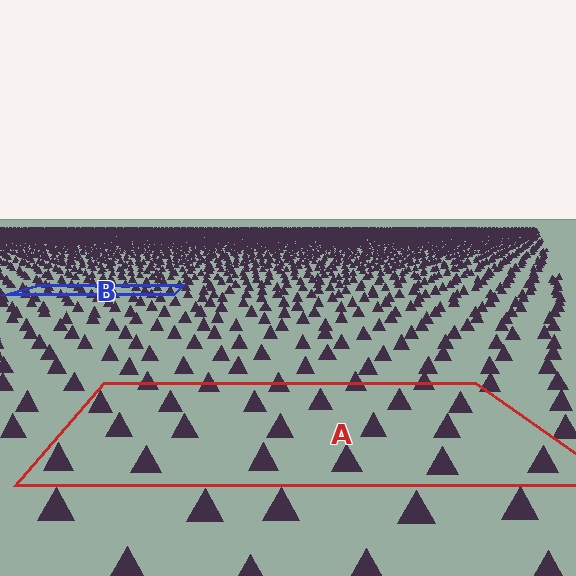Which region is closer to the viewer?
Region A is closer. The texture elements there are larger and more spread out.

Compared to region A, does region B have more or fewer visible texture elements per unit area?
Region B has more texture elements per unit area — they are packed more densely because it is farther away.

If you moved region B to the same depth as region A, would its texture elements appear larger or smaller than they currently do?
They would appear larger. At a closer depth, the same texture elements are projected at a bigger on-screen size.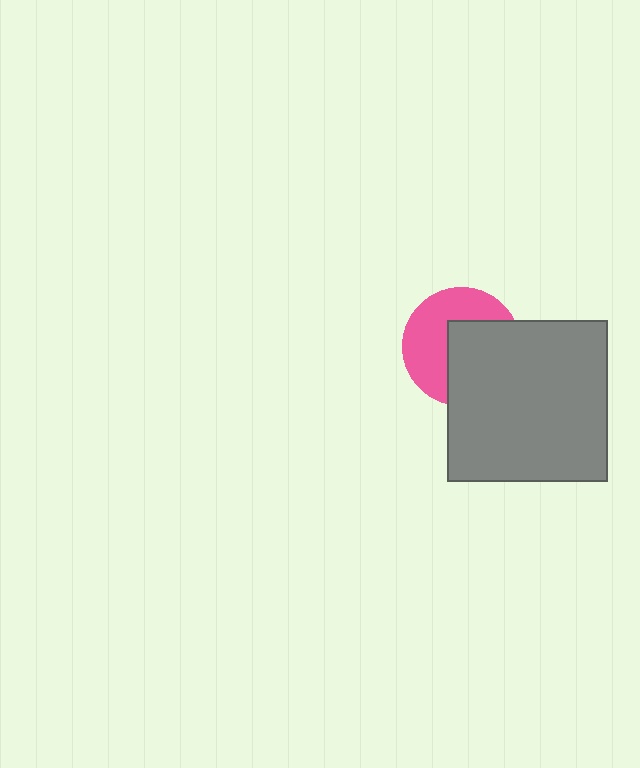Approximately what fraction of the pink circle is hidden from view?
Roughly 50% of the pink circle is hidden behind the gray square.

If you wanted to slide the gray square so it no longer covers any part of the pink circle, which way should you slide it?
Slide it toward the lower-right — that is the most direct way to separate the two shapes.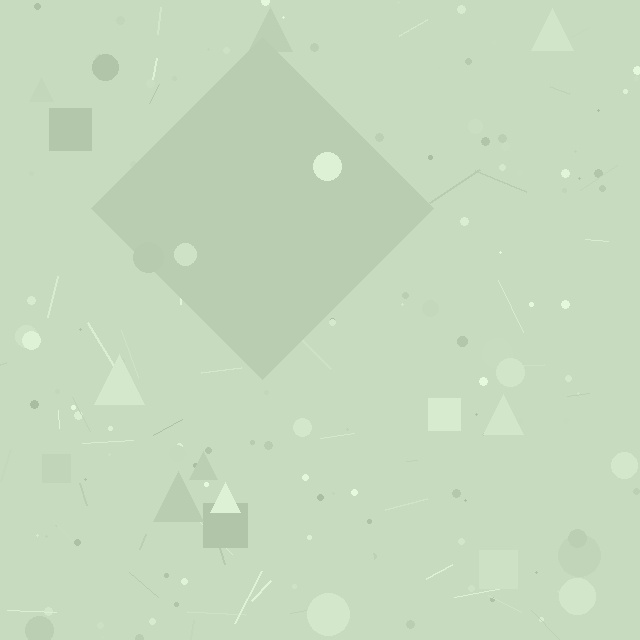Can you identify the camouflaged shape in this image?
The camouflaged shape is a diamond.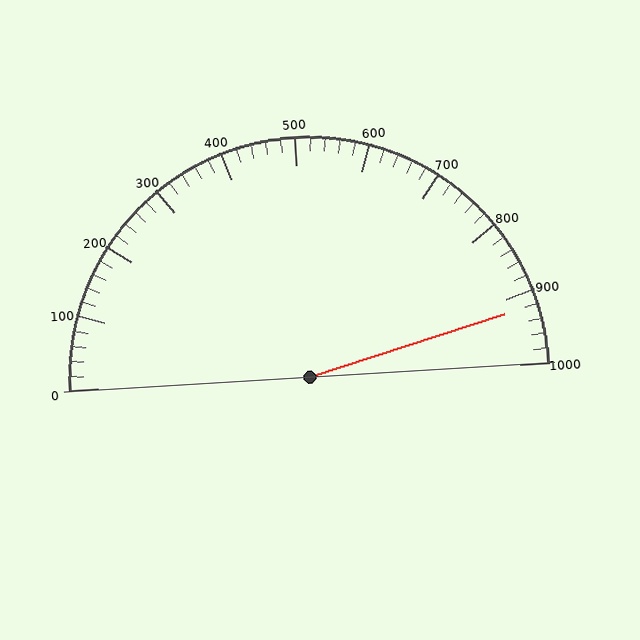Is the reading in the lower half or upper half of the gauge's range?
The reading is in the upper half of the range (0 to 1000).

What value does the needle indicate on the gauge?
The needle indicates approximately 920.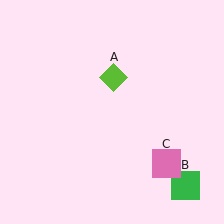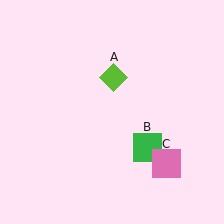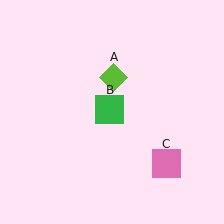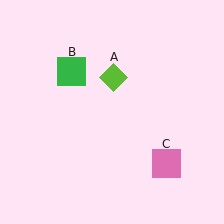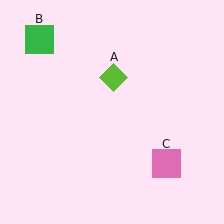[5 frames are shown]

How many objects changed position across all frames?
1 object changed position: green square (object B).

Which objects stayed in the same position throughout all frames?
Lime diamond (object A) and pink square (object C) remained stationary.